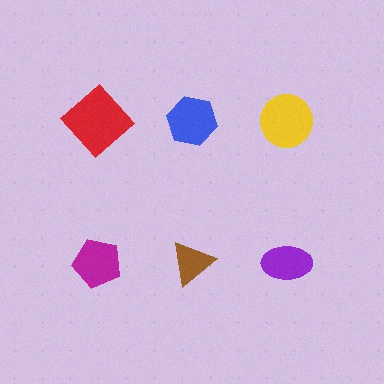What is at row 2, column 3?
A purple ellipse.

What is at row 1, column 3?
A yellow circle.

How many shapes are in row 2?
3 shapes.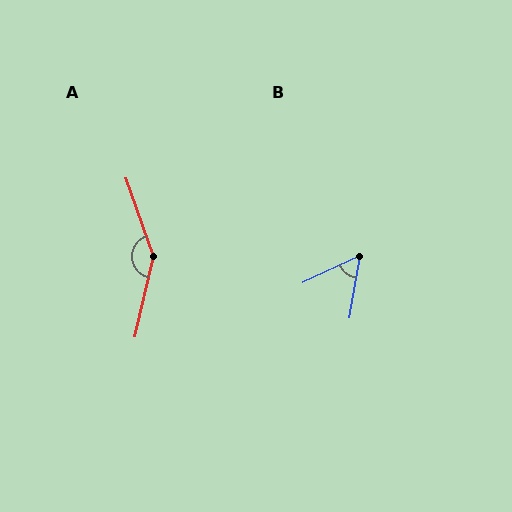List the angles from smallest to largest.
B (55°), A (148°).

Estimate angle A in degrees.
Approximately 148 degrees.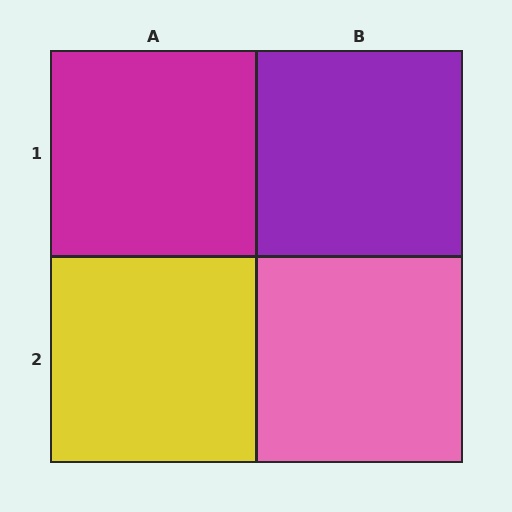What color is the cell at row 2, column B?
Pink.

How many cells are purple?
1 cell is purple.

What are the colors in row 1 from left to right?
Magenta, purple.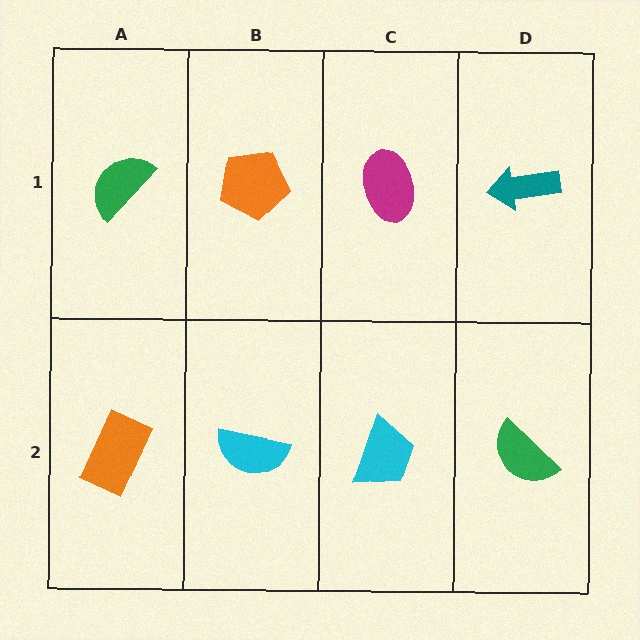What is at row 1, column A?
A green semicircle.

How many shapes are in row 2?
4 shapes.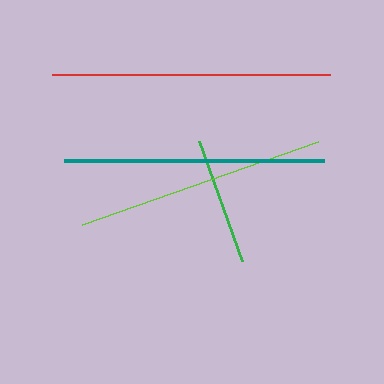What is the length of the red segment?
The red segment is approximately 278 pixels long.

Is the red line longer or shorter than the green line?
The red line is longer than the green line.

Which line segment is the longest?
The red line is the longest at approximately 278 pixels.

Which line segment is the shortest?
The green line is the shortest at approximately 126 pixels.